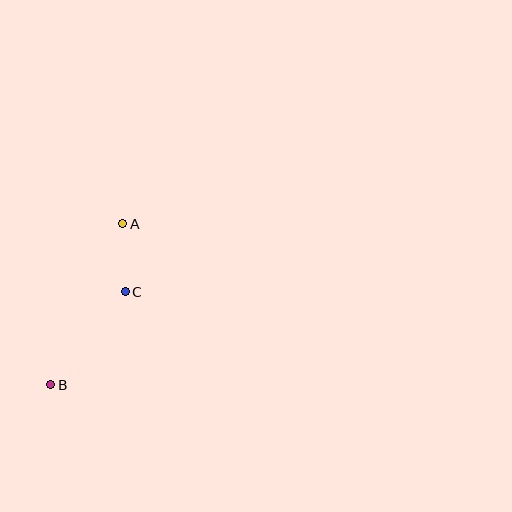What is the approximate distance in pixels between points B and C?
The distance between B and C is approximately 119 pixels.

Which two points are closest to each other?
Points A and C are closest to each other.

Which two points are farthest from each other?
Points A and B are farthest from each other.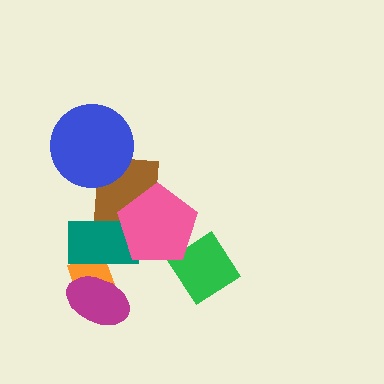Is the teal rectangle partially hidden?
Yes, it is partially covered by another shape.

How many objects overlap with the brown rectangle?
3 objects overlap with the brown rectangle.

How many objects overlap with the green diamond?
1 object overlaps with the green diamond.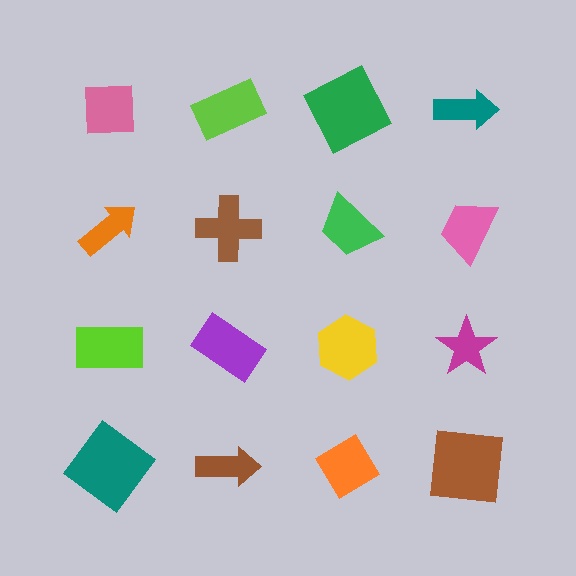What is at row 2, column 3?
A green trapezoid.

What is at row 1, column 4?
A teal arrow.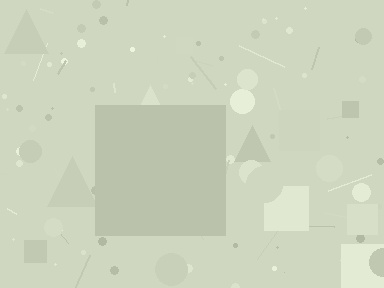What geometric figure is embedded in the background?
A square is embedded in the background.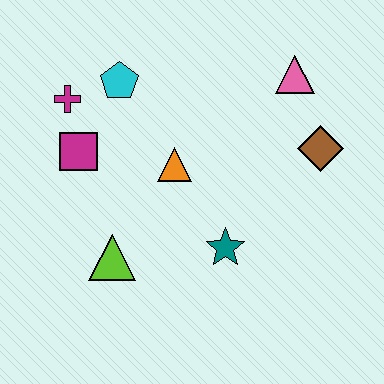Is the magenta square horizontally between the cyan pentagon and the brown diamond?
No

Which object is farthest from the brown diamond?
The magenta cross is farthest from the brown diamond.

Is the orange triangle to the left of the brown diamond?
Yes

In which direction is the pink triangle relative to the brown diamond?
The pink triangle is above the brown diamond.